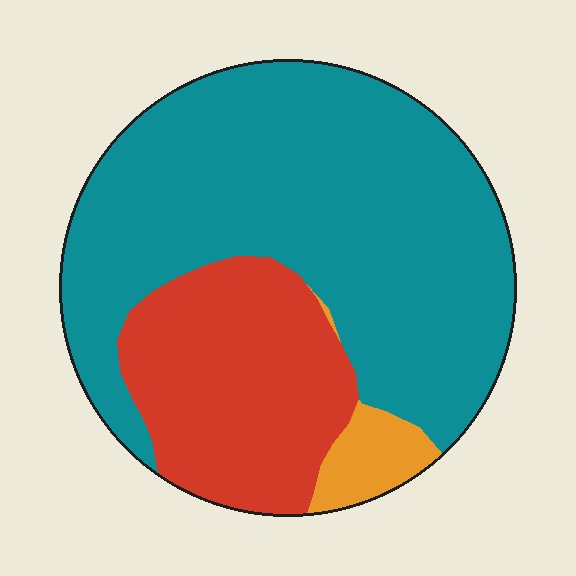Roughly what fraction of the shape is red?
Red takes up about one quarter (1/4) of the shape.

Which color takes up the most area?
Teal, at roughly 65%.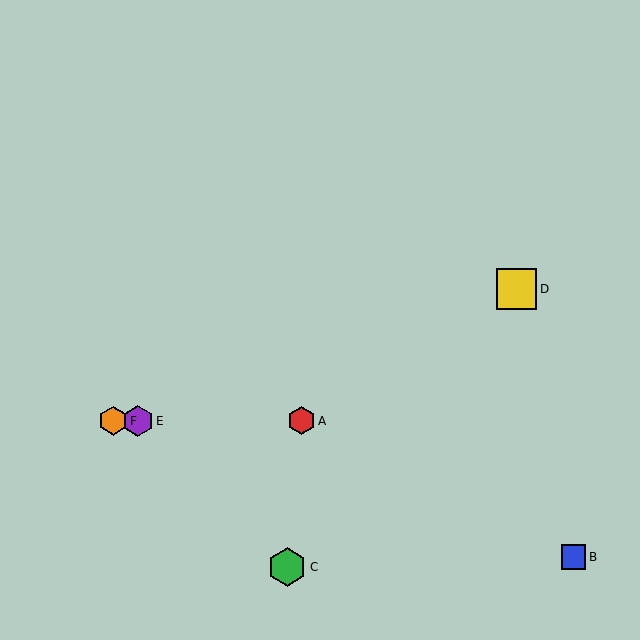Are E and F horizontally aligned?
Yes, both are at y≈421.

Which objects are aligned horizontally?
Objects A, E, F are aligned horizontally.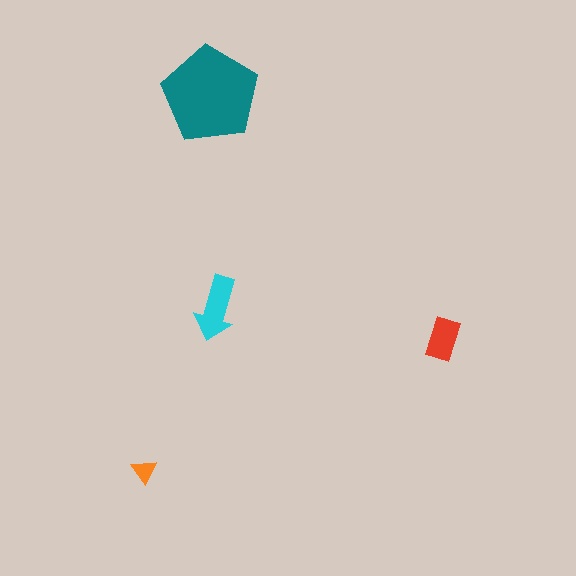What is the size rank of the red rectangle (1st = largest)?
3rd.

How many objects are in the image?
There are 4 objects in the image.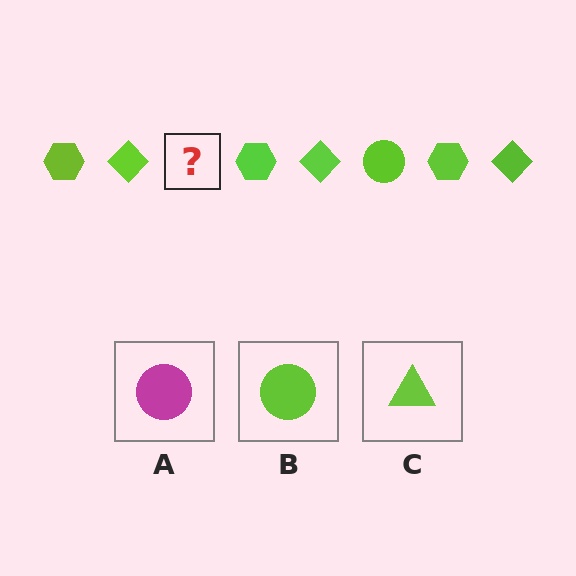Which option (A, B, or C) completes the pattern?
B.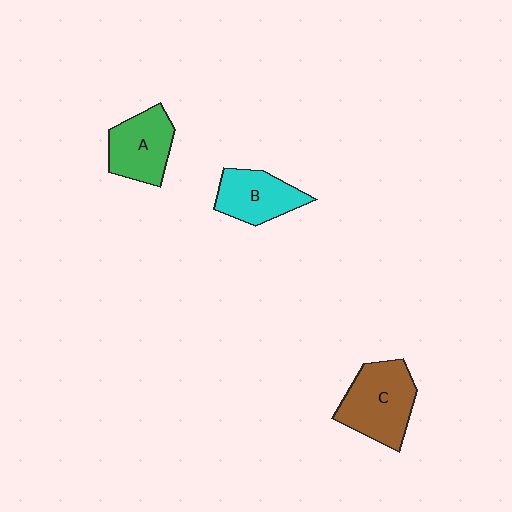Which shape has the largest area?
Shape C (brown).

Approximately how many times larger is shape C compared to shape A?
Approximately 1.3 times.